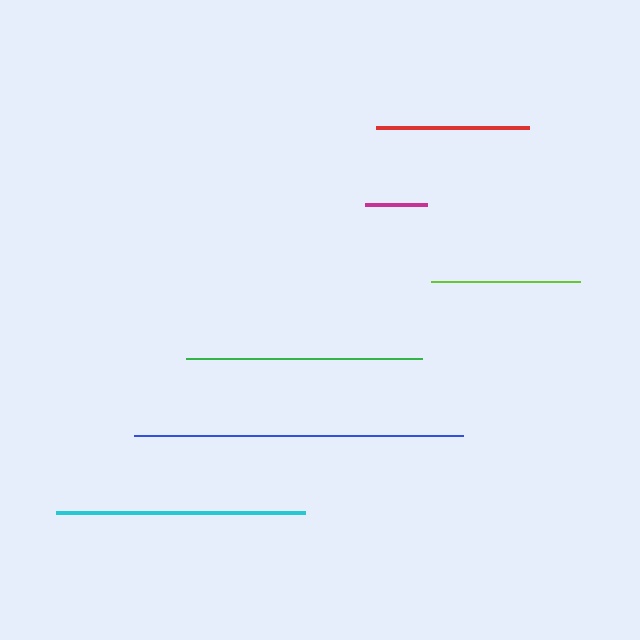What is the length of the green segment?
The green segment is approximately 237 pixels long.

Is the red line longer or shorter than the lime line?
The red line is longer than the lime line.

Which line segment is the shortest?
The magenta line is the shortest at approximately 62 pixels.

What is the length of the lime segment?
The lime segment is approximately 149 pixels long.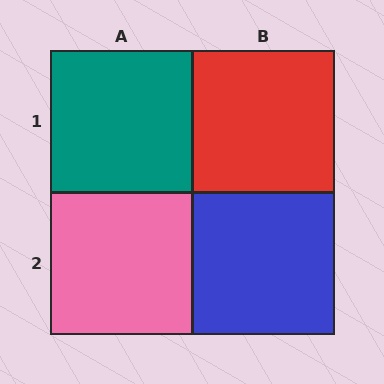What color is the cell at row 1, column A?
Teal.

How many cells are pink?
1 cell is pink.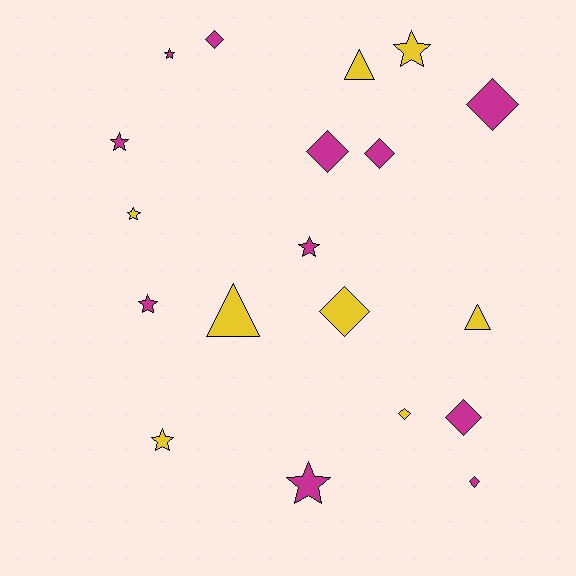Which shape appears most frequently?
Diamond, with 8 objects.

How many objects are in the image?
There are 19 objects.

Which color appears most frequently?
Magenta, with 11 objects.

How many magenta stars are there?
There are 5 magenta stars.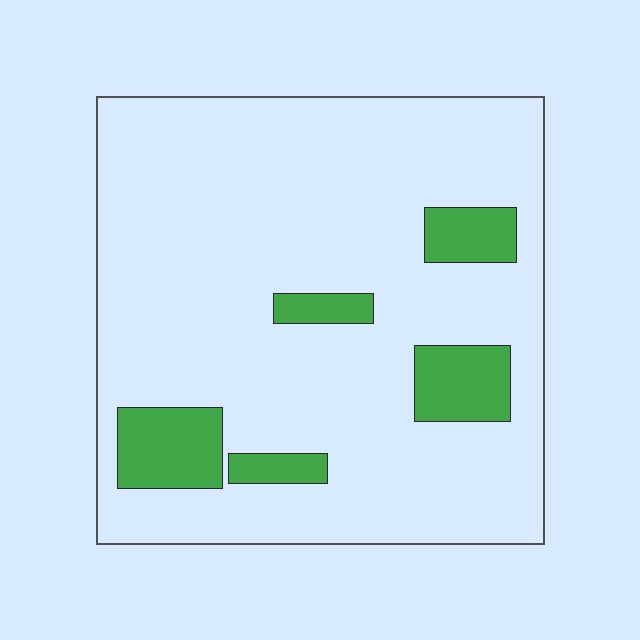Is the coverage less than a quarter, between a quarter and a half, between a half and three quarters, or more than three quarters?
Less than a quarter.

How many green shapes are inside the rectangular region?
5.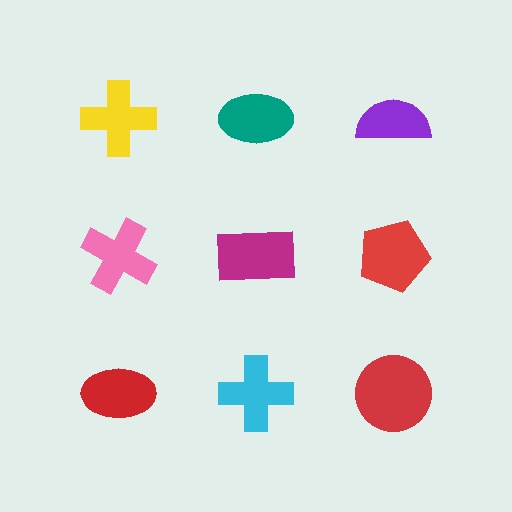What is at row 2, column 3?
A red pentagon.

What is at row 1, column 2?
A teal ellipse.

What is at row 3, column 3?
A red circle.